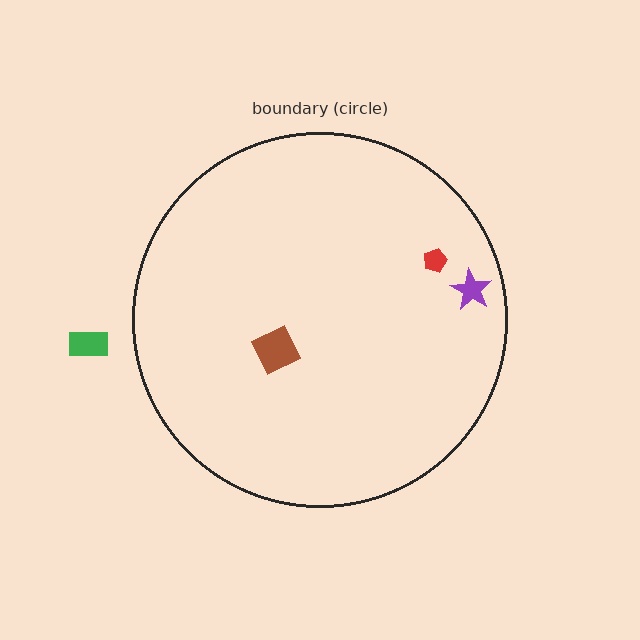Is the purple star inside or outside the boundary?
Inside.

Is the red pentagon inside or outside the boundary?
Inside.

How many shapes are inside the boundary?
3 inside, 1 outside.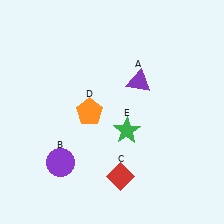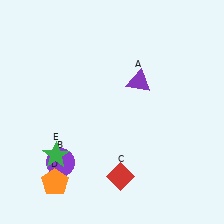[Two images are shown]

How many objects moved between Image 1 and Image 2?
2 objects moved between the two images.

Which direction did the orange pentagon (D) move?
The orange pentagon (D) moved down.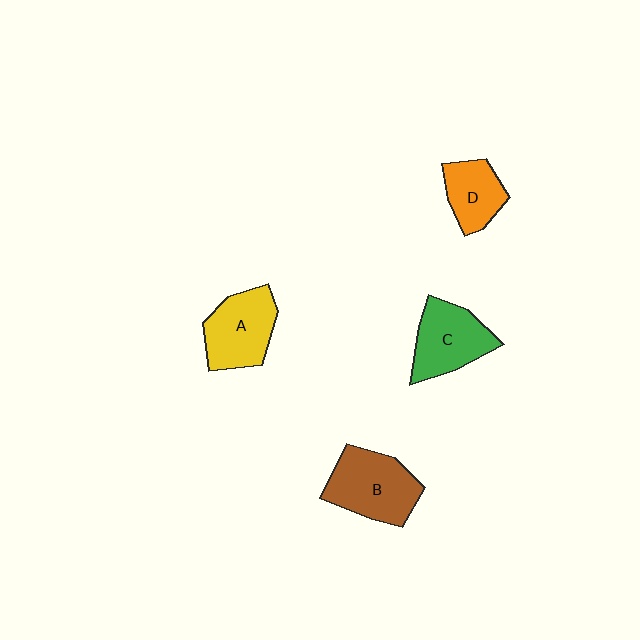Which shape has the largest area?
Shape B (brown).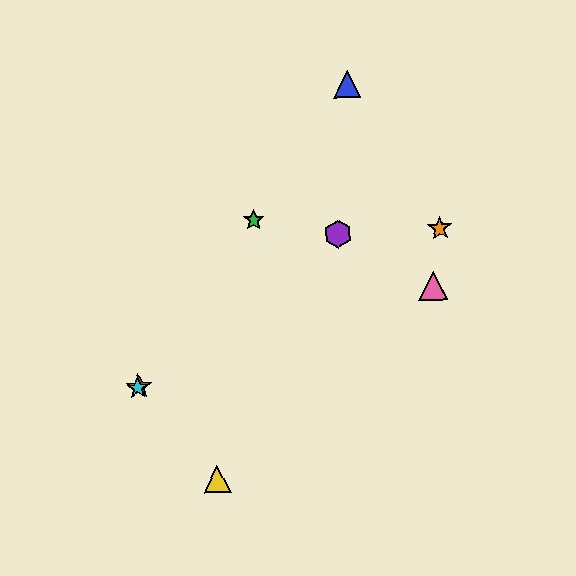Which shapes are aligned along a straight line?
The red star, the blue triangle, the green star, the cyan star are aligned along a straight line.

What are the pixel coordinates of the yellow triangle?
The yellow triangle is at (217, 479).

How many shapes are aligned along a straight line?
4 shapes (the red star, the blue triangle, the green star, the cyan star) are aligned along a straight line.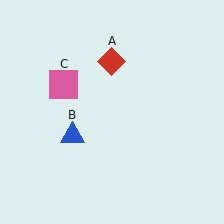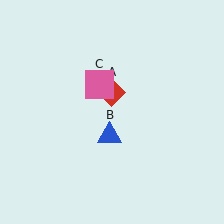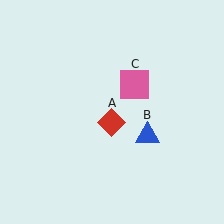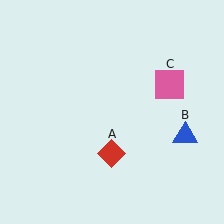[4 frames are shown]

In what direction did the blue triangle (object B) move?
The blue triangle (object B) moved right.